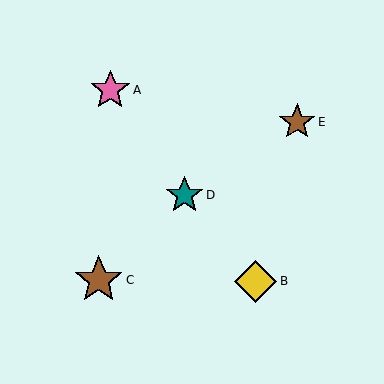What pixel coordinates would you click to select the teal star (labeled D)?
Click at (184, 195) to select the teal star D.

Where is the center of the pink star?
The center of the pink star is at (110, 90).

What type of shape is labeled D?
Shape D is a teal star.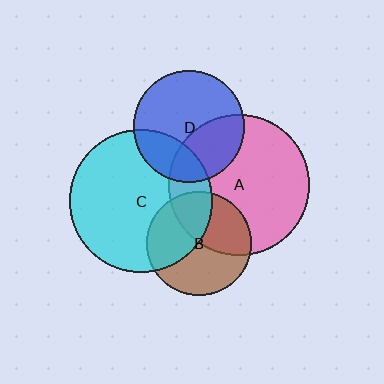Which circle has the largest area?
Circle C (cyan).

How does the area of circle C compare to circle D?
Approximately 1.7 times.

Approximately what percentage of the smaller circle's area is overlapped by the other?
Approximately 40%.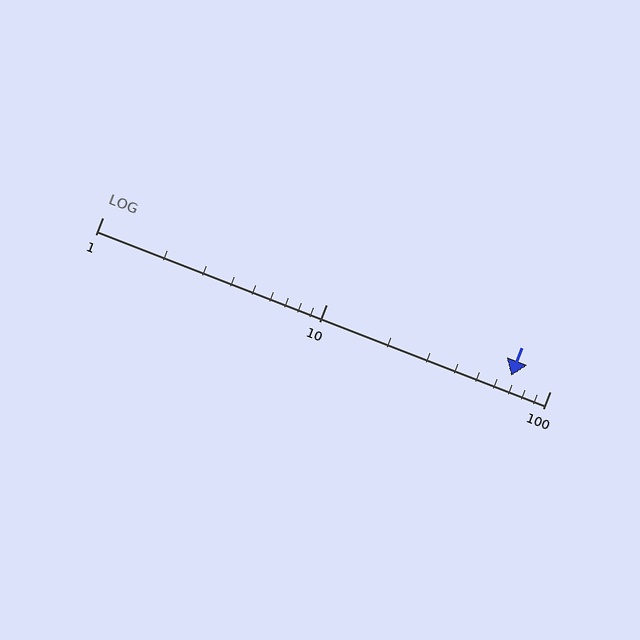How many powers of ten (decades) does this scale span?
The scale spans 2 decades, from 1 to 100.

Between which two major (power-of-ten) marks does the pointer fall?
The pointer is between 10 and 100.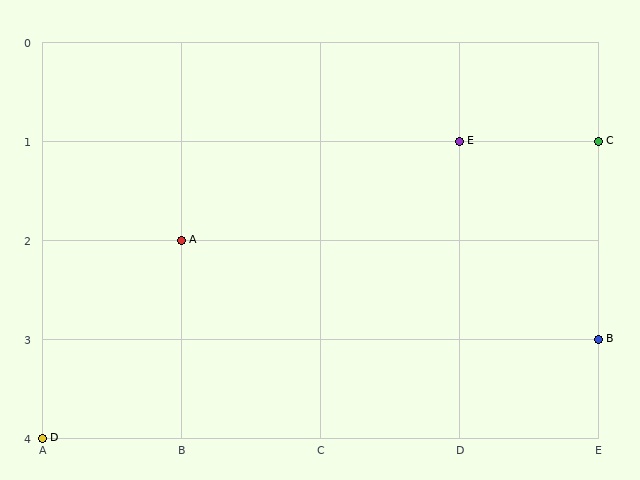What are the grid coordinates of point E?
Point E is at grid coordinates (D, 1).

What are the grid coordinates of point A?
Point A is at grid coordinates (B, 2).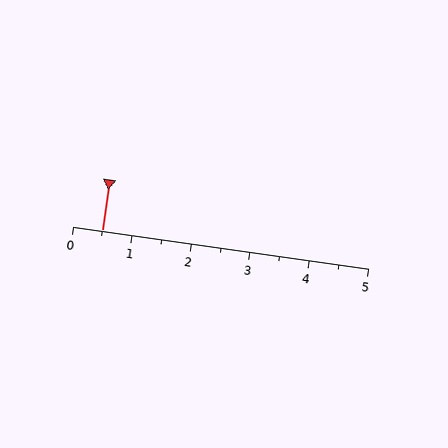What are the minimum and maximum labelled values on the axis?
The axis runs from 0 to 5.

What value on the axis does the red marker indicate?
The marker indicates approximately 0.5.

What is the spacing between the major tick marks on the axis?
The major ticks are spaced 1 apart.